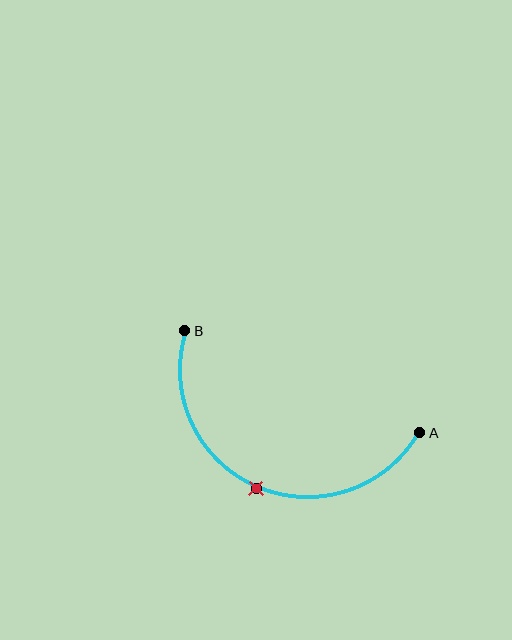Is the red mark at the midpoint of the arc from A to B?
Yes. The red mark lies on the arc at equal arc-length from both A and B — it is the arc midpoint.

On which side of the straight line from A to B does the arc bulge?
The arc bulges below the straight line connecting A and B.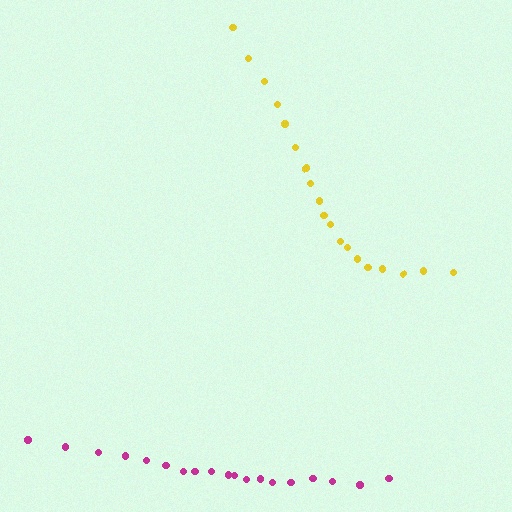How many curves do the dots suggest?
There are 2 distinct paths.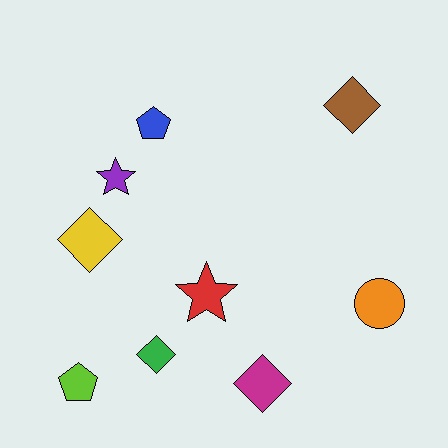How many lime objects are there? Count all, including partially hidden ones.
There is 1 lime object.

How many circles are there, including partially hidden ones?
There is 1 circle.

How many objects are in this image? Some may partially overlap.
There are 9 objects.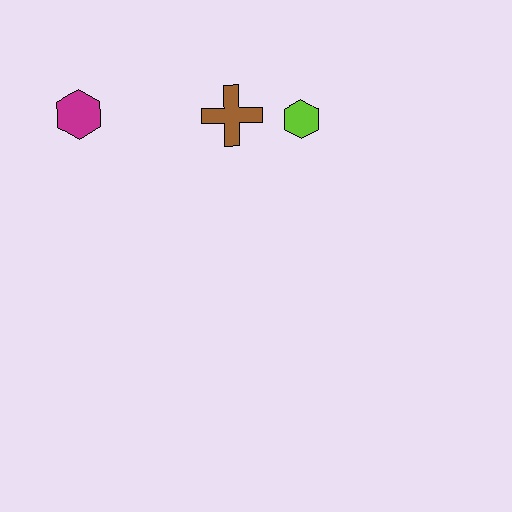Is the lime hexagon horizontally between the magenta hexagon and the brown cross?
No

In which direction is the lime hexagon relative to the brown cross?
The lime hexagon is to the right of the brown cross.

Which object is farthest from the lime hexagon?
The magenta hexagon is farthest from the lime hexagon.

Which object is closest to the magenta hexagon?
The brown cross is closest to the magenta hexagon.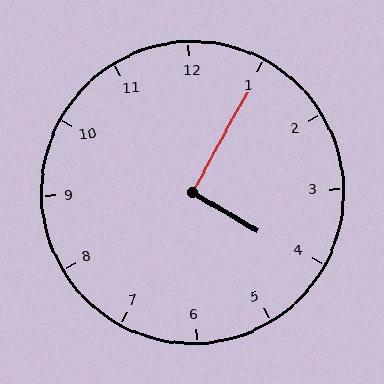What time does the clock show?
4:05.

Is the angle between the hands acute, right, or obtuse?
It is right.